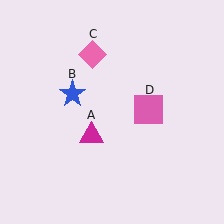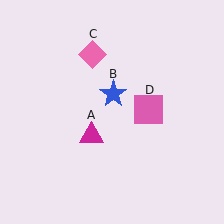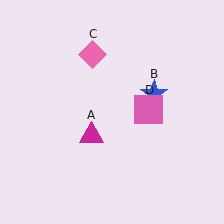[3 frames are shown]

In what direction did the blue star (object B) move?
The blue star (object B) moved right.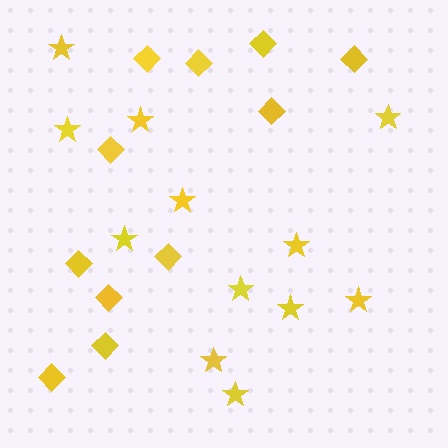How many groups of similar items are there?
There are 2 groups: one group of stars (12) and one group of diamonds (11).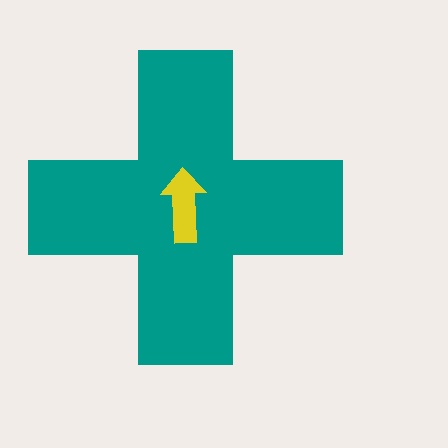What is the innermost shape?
The yellow arrow.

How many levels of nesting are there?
2.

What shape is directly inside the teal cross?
The yellow arrow.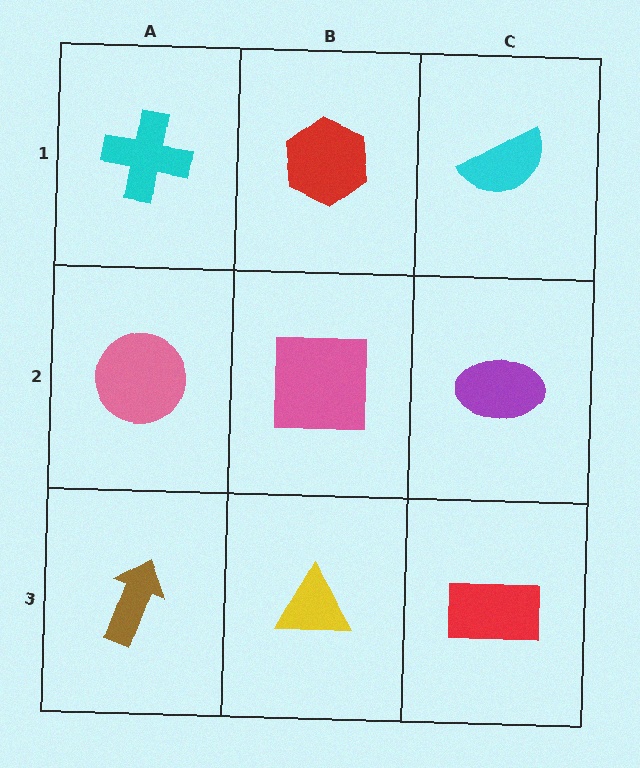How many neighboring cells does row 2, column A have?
3.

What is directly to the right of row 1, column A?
A red hexagon.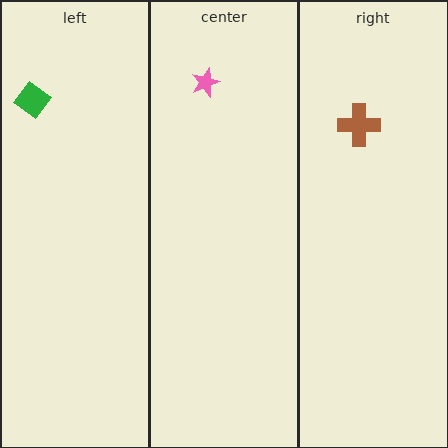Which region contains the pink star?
The center region.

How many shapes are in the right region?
1.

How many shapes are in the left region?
1.